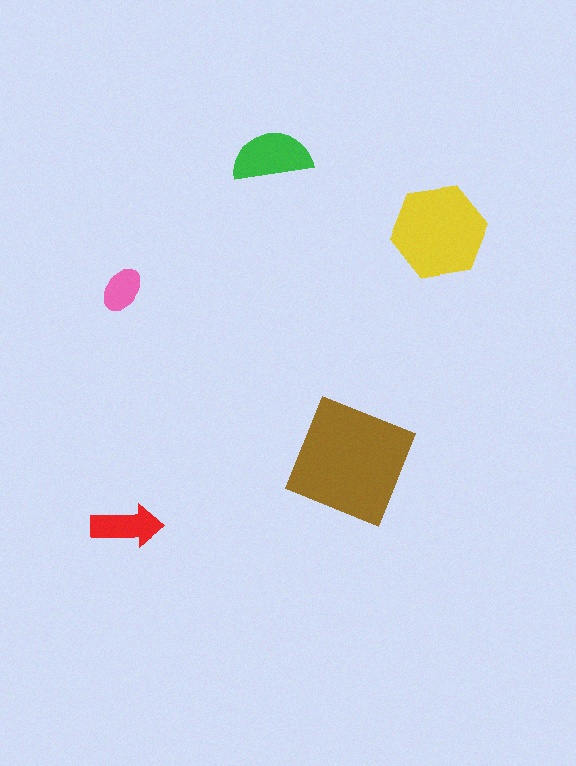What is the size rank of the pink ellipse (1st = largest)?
5th.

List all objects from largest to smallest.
The brown square, the yellow hexagon, the green semicircle, the red arrow, the pink ellipse.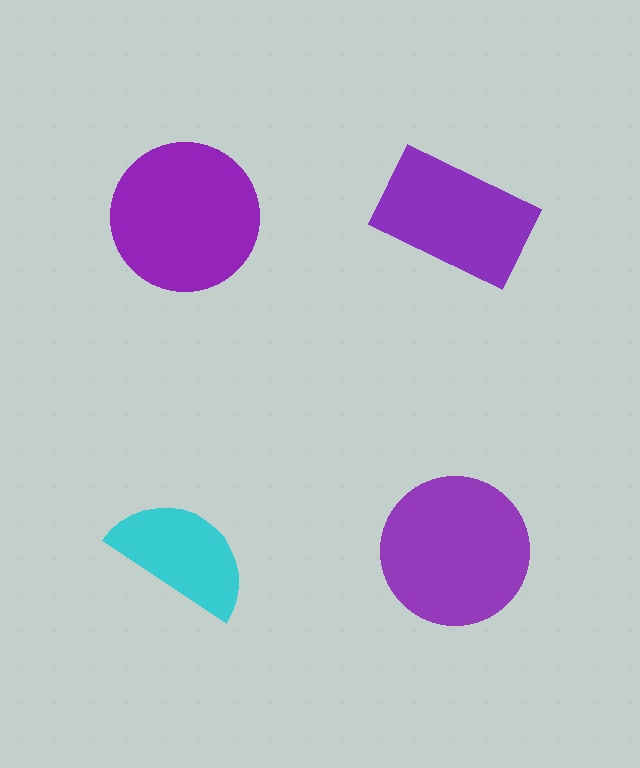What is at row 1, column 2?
A purple rectangle.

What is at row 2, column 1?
A cyan semicircle.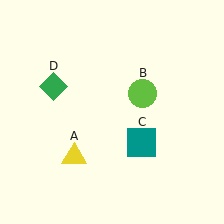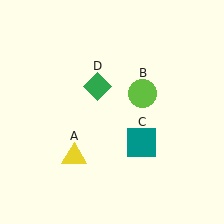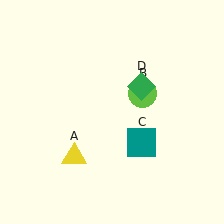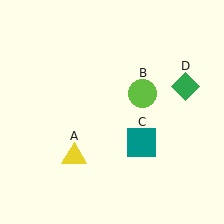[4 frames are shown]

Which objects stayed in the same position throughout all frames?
Yellow triangle (object A) and lime circle (object B) and teal square (object C) remained stationary.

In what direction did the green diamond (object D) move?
The green diamond (object D) moved right.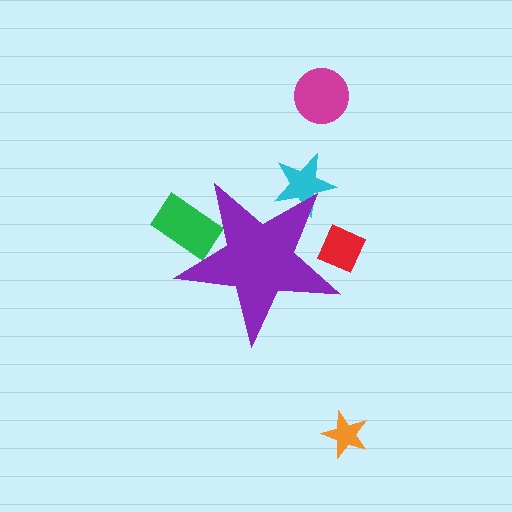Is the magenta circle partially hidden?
No, the magenta circle is fully visible.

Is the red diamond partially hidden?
Yes, the red diamond is partially hidden behind the purple star.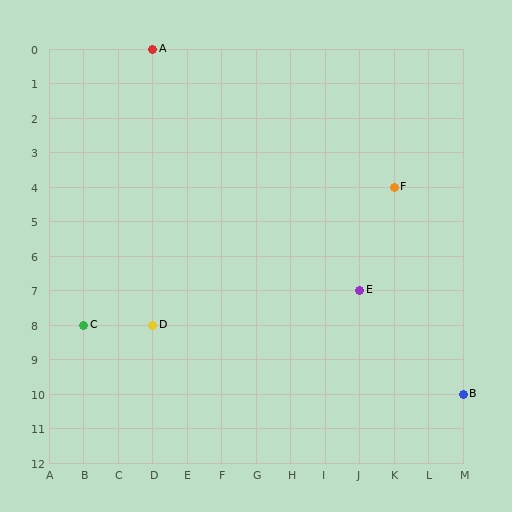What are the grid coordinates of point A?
Point A is at grid coordinates (D, 0).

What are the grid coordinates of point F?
Point F is at grid coordinates (K, 4).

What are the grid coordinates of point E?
Point E is at grid coordinates (J, 7).